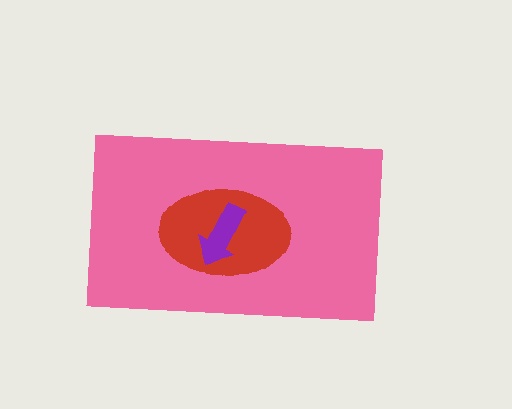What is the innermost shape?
The purple arrow.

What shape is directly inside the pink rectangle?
The red ellipse.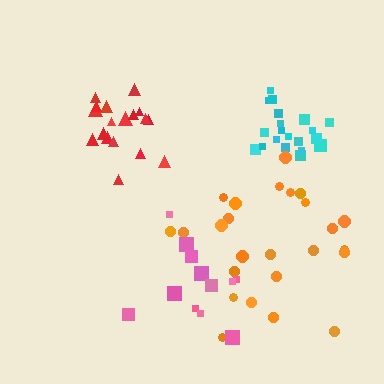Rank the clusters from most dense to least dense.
cyan, red, pink, orange.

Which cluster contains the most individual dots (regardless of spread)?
Orange (25).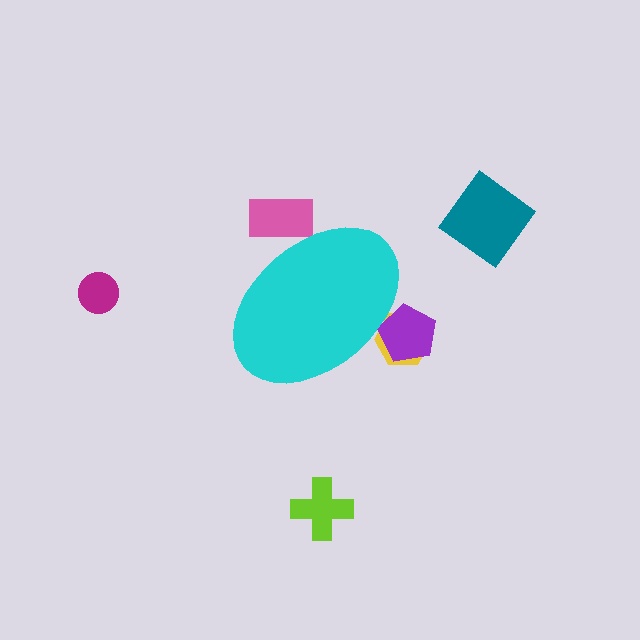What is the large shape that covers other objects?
A cyan ellipse.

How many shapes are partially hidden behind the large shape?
3 shapes are partially hidden.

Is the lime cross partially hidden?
No, the lime cross is fully visible.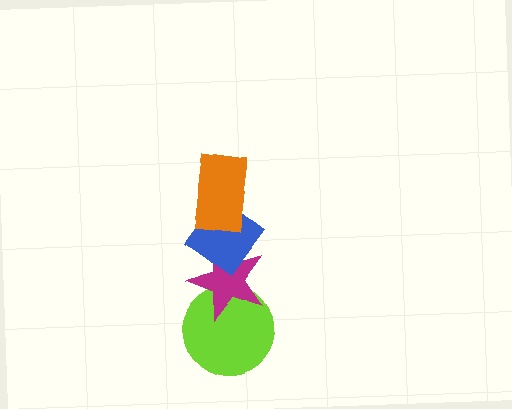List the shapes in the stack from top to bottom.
From top to bottom: the orange rectangle, the blue diamond, the magenta star, the lime circle.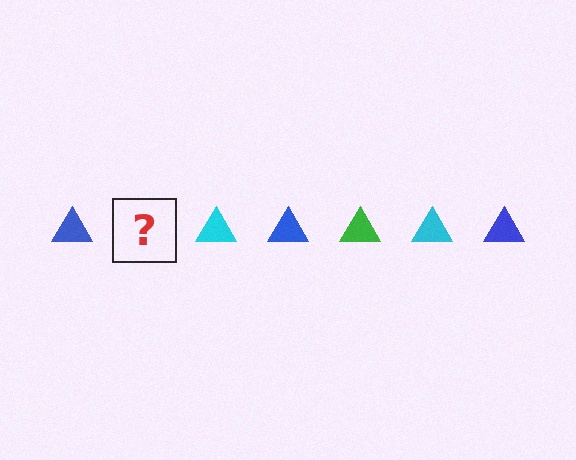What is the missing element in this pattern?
The missing element is a green triangle.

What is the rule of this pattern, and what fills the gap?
The rule is that the pattern cycles through blue, green, cyan triangles. The gap should be filled with a green triangle.